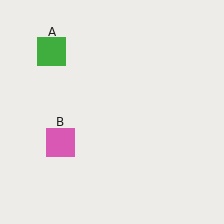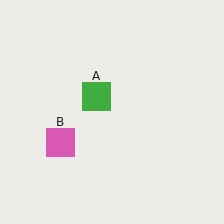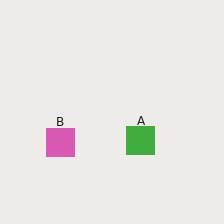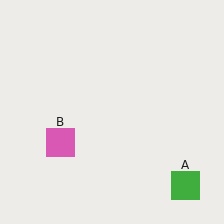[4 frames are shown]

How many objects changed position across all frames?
1 object changed position: green square (object A).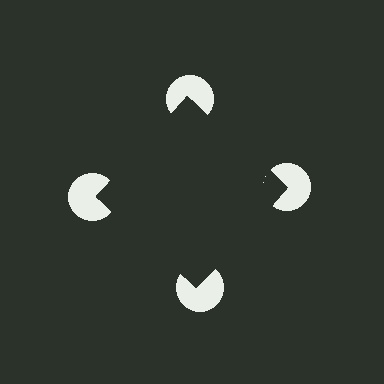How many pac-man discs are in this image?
There are 4 — one at each vertex of the illusory square.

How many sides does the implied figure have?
4 sides.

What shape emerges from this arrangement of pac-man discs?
An illusory square — its edges are inferred from the aligned wedge cuts in the pac-man discs, not physically drawn.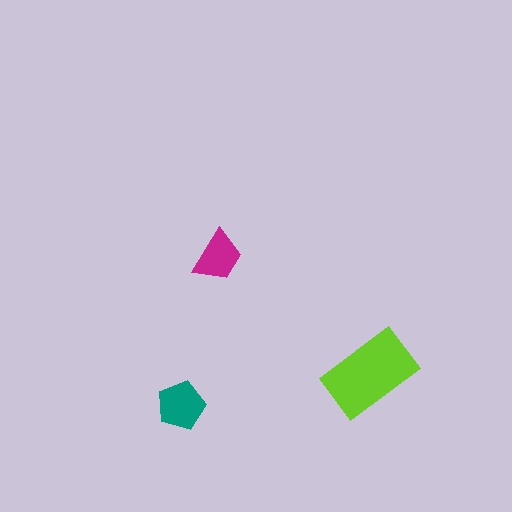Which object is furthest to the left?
The teal pentagon is leftmost.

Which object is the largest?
The lime rectangle.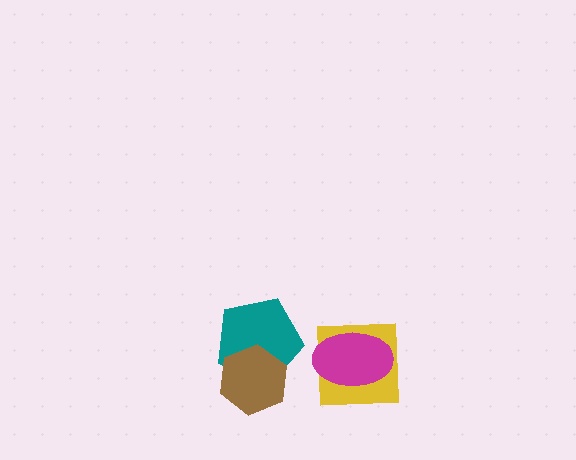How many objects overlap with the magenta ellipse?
1 object overlaps with the magenta ellipse.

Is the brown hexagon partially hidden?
No, no other shape covers it.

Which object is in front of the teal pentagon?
The brown hexagon is in front of the teal pentagon.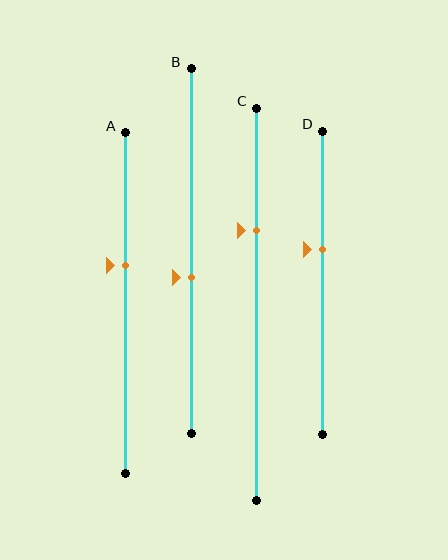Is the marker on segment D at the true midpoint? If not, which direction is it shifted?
No, the marker on segment D is shifted upward by about 11% of the segment length.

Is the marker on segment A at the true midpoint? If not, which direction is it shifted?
No, the marker on segment A is shifted upward by about 11% of the segment length.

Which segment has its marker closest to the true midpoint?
Segment B has its marker closest to the true midpoint.